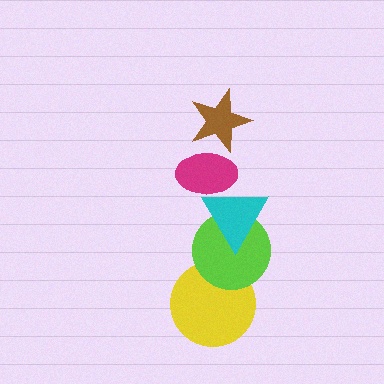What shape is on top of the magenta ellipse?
The brown star is on top of the magenta ellipse.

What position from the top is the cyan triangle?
The cyan triangle is 3rd from the top.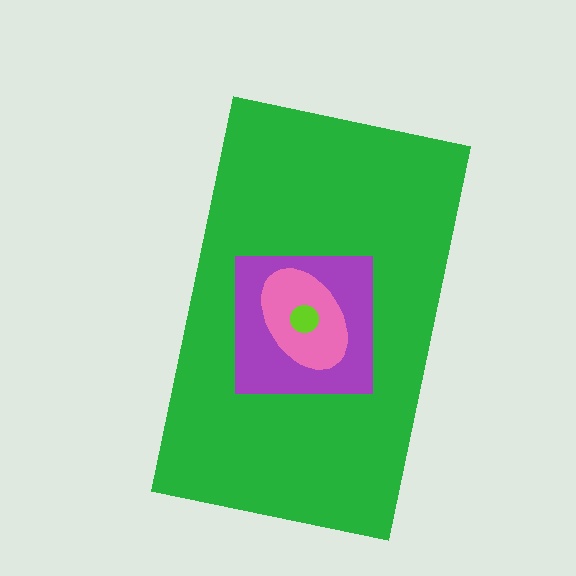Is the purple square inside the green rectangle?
Yes.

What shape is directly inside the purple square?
The pink ellipse.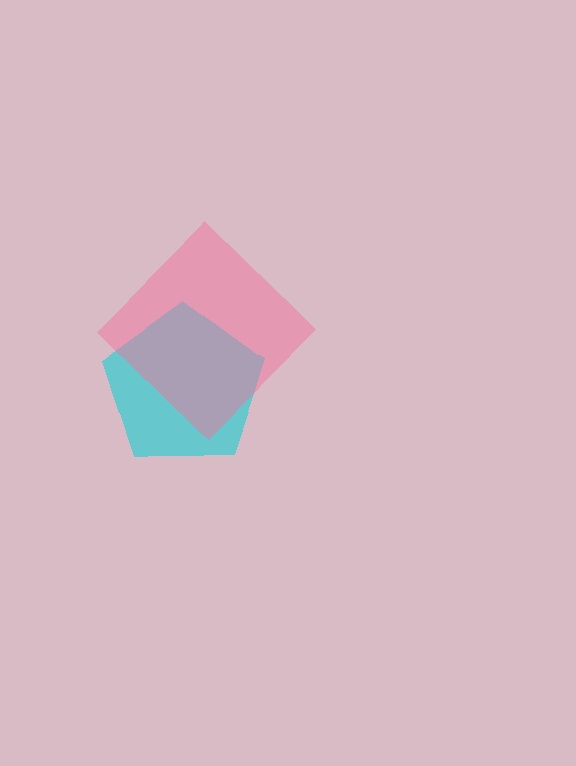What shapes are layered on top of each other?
The layered shapes are: a cyan pentagon, a pink diamond.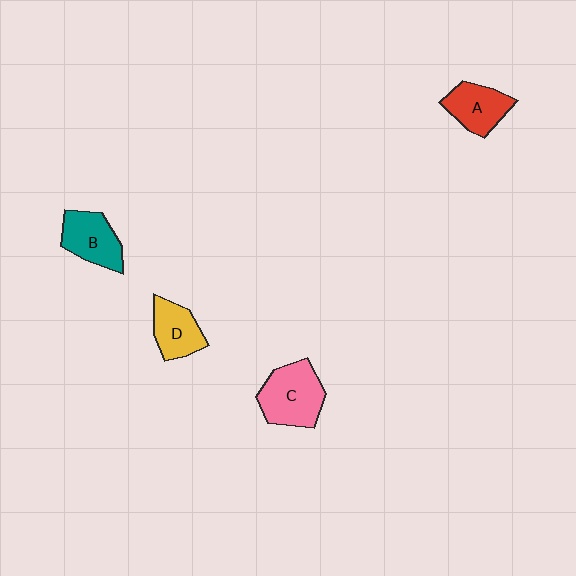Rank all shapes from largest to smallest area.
From largest to smallest: C (pink), B (teal), A (red), D (yellow).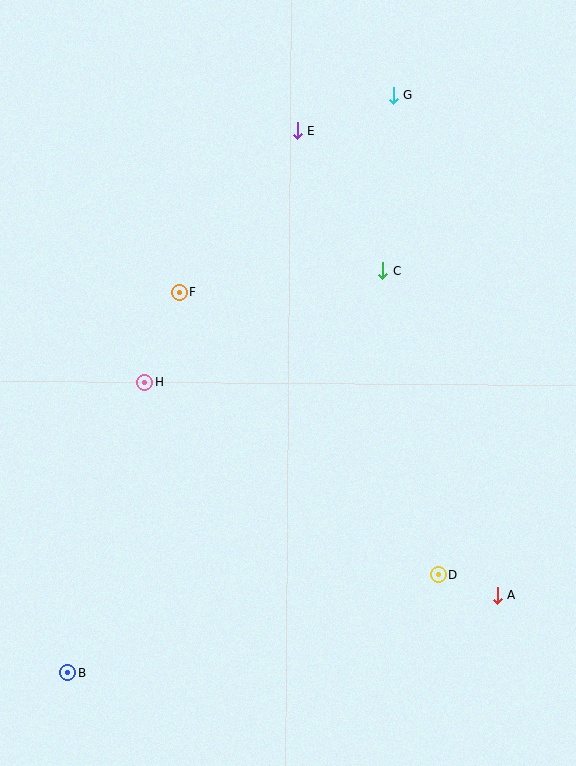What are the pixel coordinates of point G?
Point G is at (393, 95).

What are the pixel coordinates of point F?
Point F is at (179, 293).